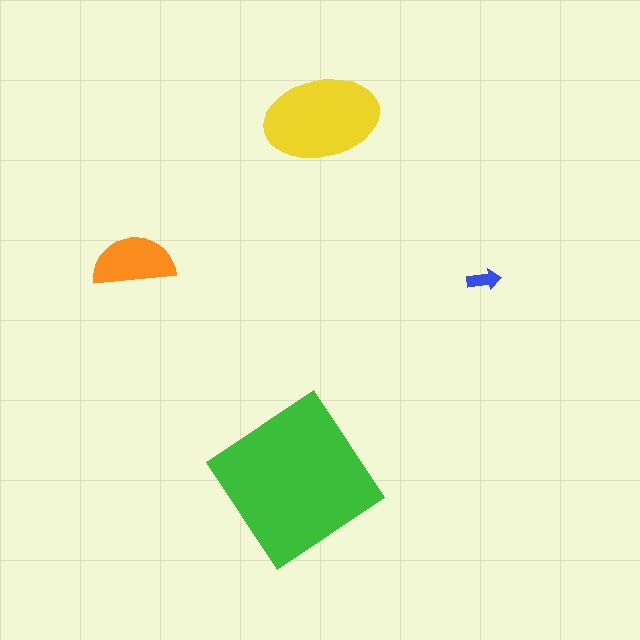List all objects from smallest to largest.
The blue arrow, the orange semicircle, the yellow ellipse, the green diamond.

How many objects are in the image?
There are 4 objects in the image.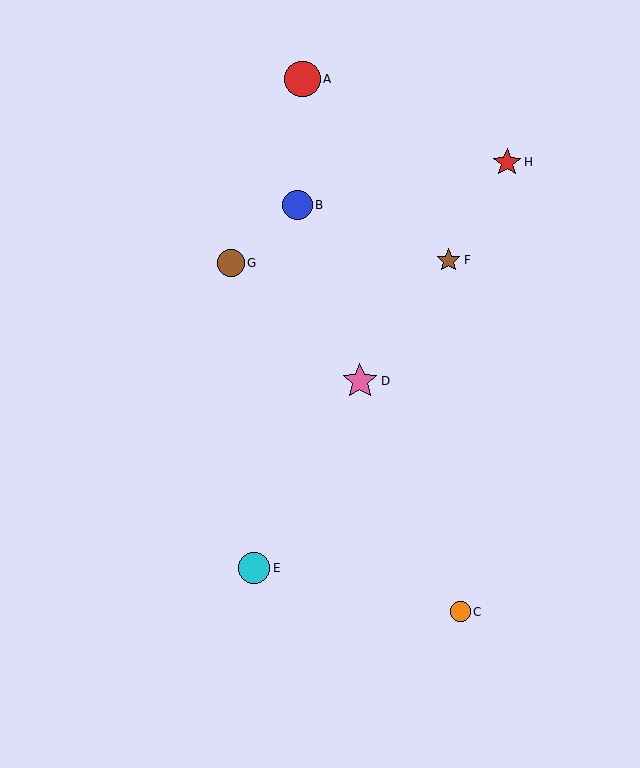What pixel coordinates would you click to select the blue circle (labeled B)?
Click at (298, 205) to select the blue circle B.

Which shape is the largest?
The red circle (labeled A) is the largest.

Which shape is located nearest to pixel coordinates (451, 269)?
The brown star (labeled F) at (449, 260) is nearest to that location.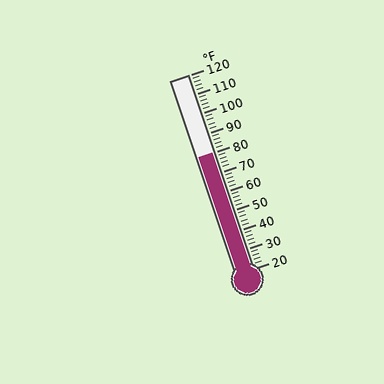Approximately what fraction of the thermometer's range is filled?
The thermometer is filled to approximately 60% of its range.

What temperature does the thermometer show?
The thermometer shows approximately 80°F.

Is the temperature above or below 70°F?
The temperature is above 70°F.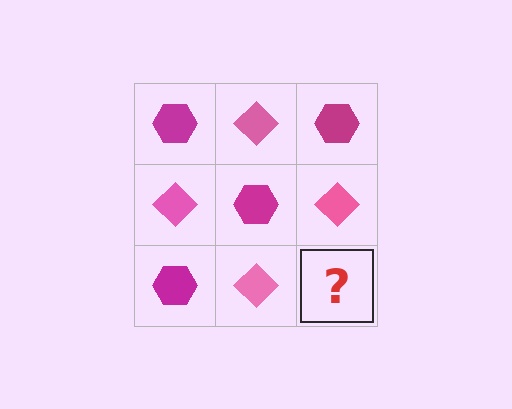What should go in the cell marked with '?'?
The missing cell should contain a magenta hexagon.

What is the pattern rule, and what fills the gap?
The rule is that it alternates magenta hexagon and pink diamond in a checkerboard pattern. The gap should be filled with a magenta hexagon.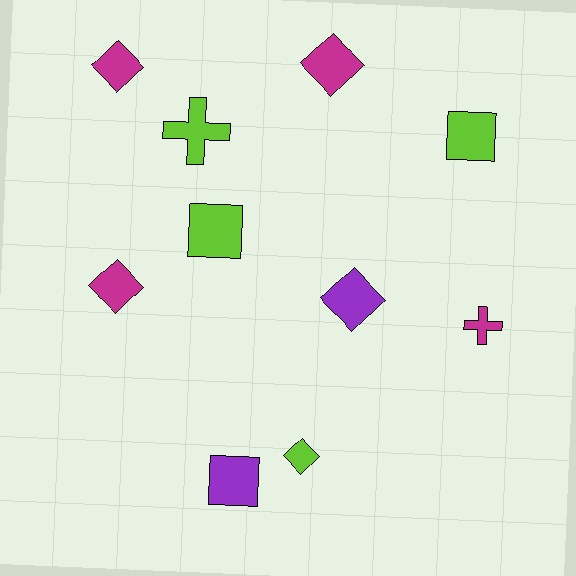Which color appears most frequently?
Magenta, with 4 objects.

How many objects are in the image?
There are 10 objects.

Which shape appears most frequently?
Diamond, with 5 objects.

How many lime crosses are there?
There is 1 lime cross.